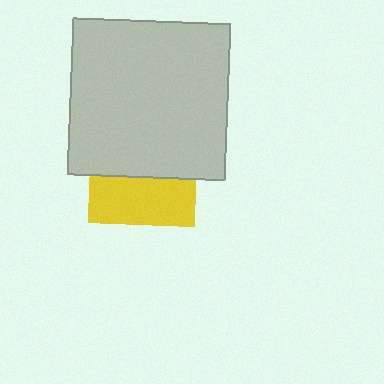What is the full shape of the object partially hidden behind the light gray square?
The partially hidden object is a yellow square.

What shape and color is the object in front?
The object in front is a light gray square.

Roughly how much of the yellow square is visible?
About half of it is visible (roughly 45%).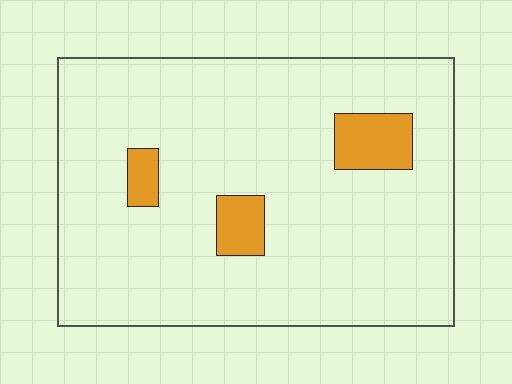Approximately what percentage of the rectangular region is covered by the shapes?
Approximately 10%.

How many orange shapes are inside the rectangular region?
3.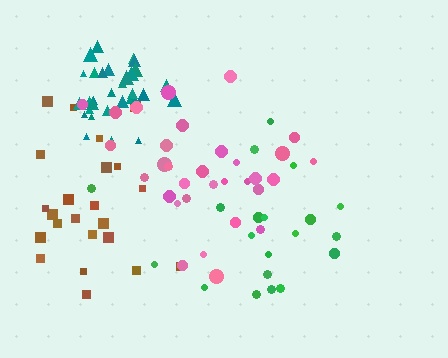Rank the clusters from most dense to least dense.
teal, pink, brown, green.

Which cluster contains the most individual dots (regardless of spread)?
Pink (32).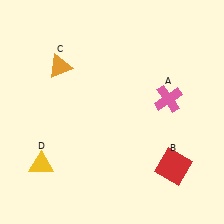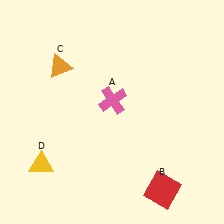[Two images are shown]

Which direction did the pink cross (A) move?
The pink cross (A) moved left.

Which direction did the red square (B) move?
The red square (B) moved down.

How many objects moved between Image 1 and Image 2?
2 objects moved between the two images.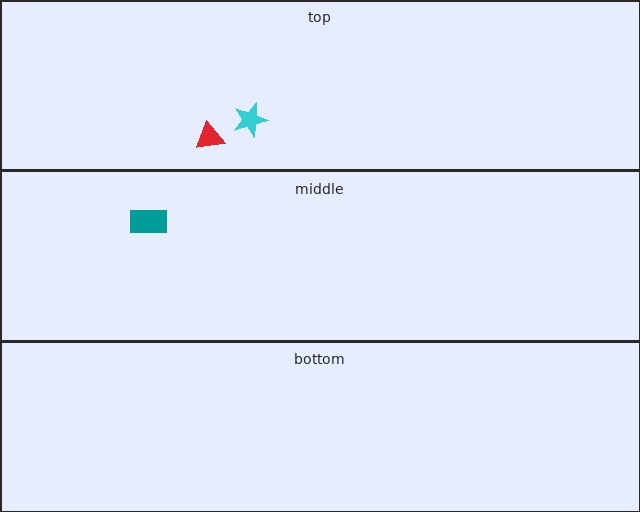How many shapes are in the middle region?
1.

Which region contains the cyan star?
The top region.